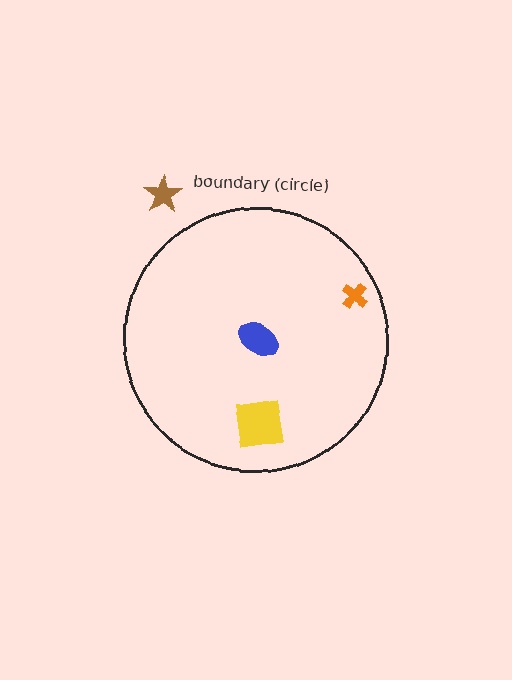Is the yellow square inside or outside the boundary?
Inside.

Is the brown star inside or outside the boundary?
Outside.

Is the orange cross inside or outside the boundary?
Inside.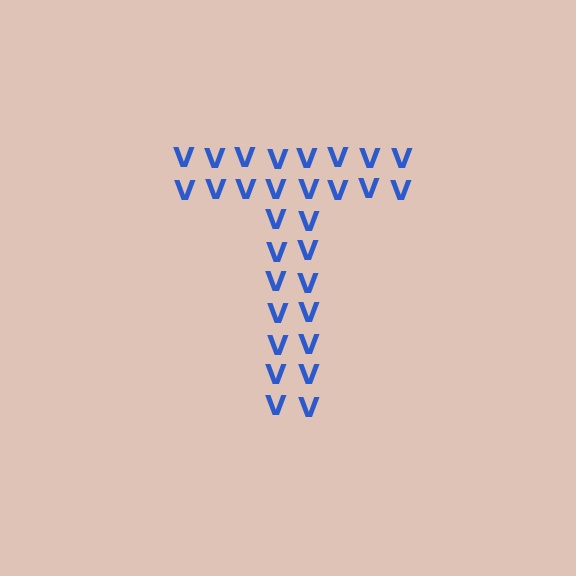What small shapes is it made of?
It is made of small letter V's.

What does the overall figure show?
The overall figure shows the letter T.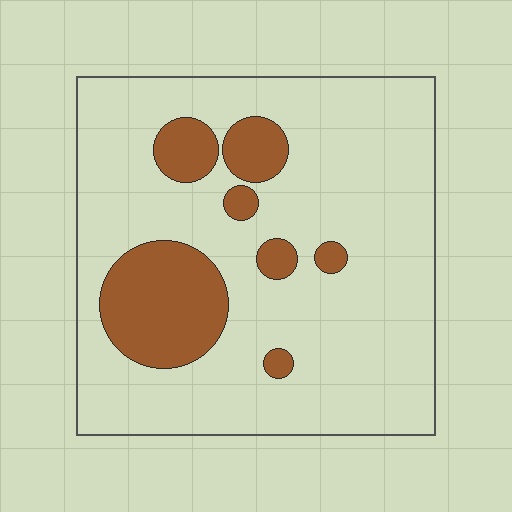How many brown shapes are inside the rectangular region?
7.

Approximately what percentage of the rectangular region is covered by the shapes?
Approximately 20%.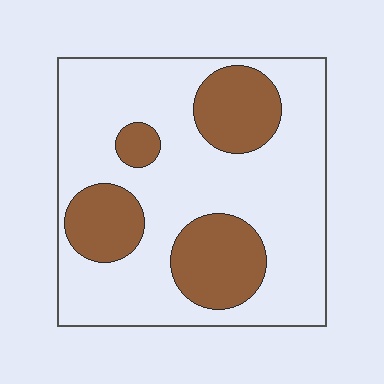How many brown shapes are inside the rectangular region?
4.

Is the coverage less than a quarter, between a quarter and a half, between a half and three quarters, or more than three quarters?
Between a quarter and a half.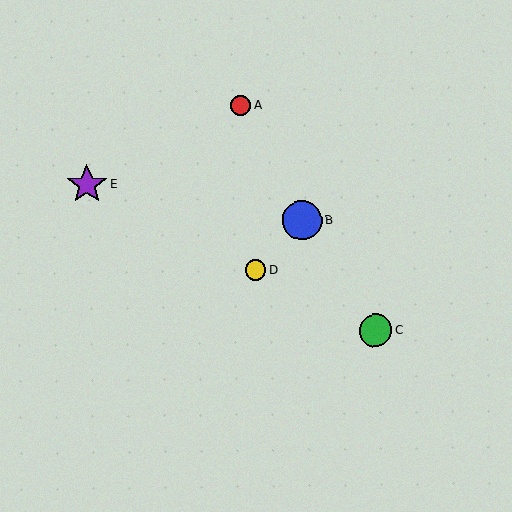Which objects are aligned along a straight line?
Objects C, D, E are aligned along a straight line.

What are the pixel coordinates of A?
Object A is at (241, 105).